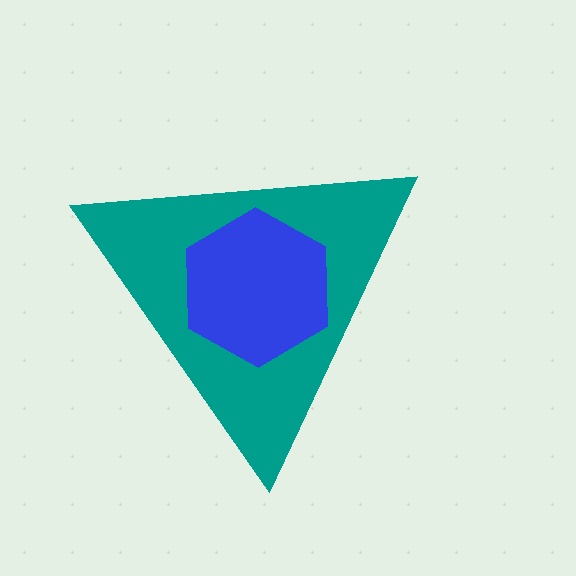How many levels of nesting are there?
2.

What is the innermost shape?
The blue hexagon.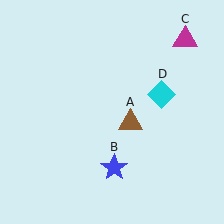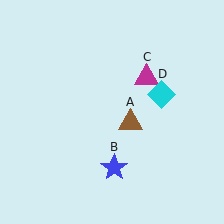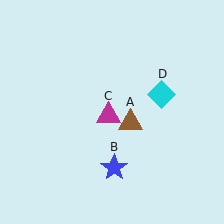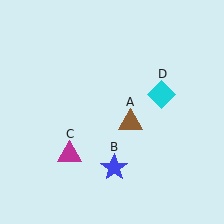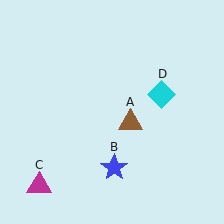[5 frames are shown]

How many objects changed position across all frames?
1 object changed position: magenta triangle (object C).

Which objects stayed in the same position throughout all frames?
Brown triangle (object A) and blue star (object B) and cyan diamond (object D) remained stationary.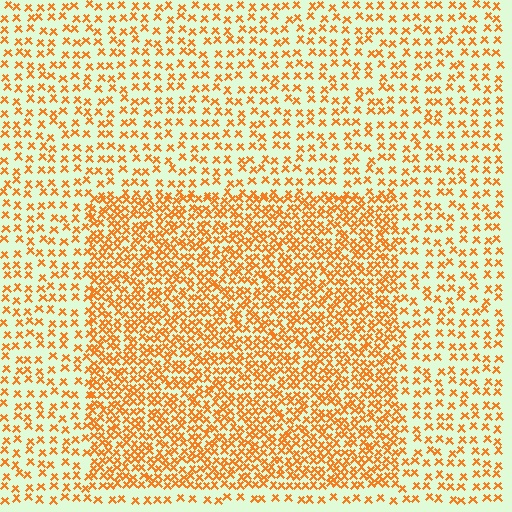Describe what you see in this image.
The image contains small orange elements arranged at two different densities. A rectangle-shaped region is visible where the elements are more densely packed than the surrounding area.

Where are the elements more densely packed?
The elements are more densely packed inside the rectangle boundary.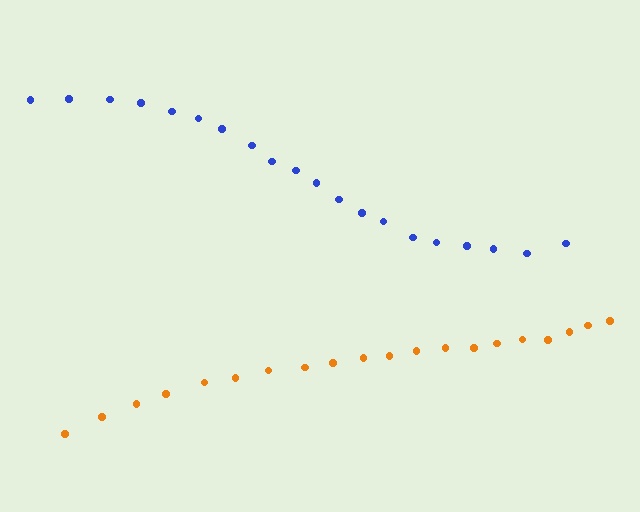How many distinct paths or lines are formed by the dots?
There are 2 distinct paths.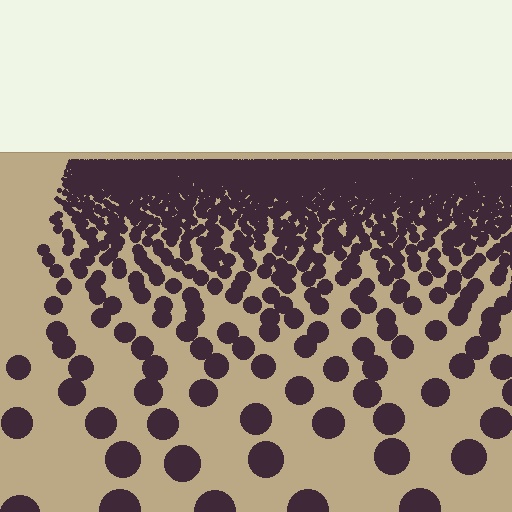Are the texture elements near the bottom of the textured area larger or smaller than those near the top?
Larger. Near the bottom, elements are closer to the viewer and appear at a bigger on-screen size.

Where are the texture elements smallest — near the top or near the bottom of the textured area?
Near the top.